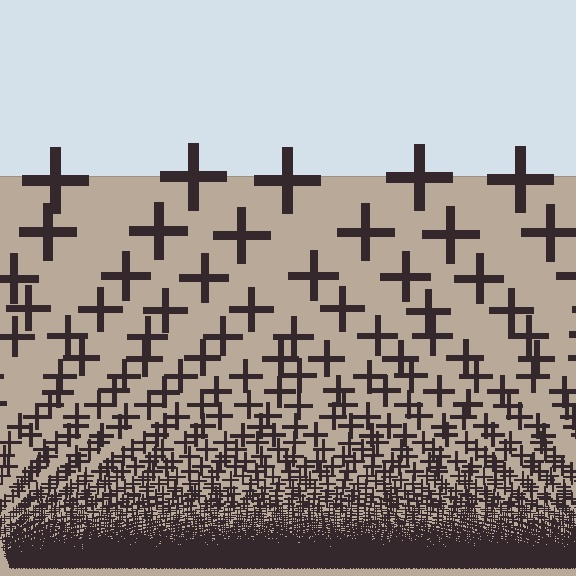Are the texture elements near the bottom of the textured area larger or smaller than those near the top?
Smaller. The gradient is inverted — elements near the bottom are smaller and denser.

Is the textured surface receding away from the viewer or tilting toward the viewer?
The surface appears to tilt toward the viewer. Texture elements get larger and sparser toward the top.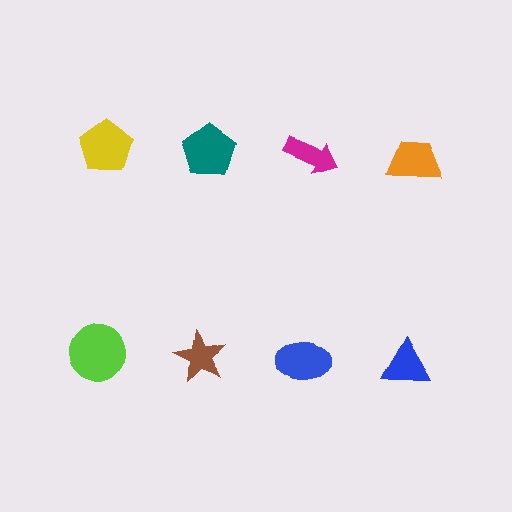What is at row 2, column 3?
A blue ellipse.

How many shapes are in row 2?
4 shapes.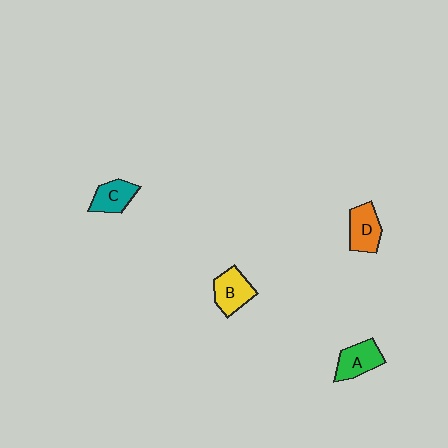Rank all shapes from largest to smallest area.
From largest to smallest: D (orange), B (yellow), A (green), C (teal).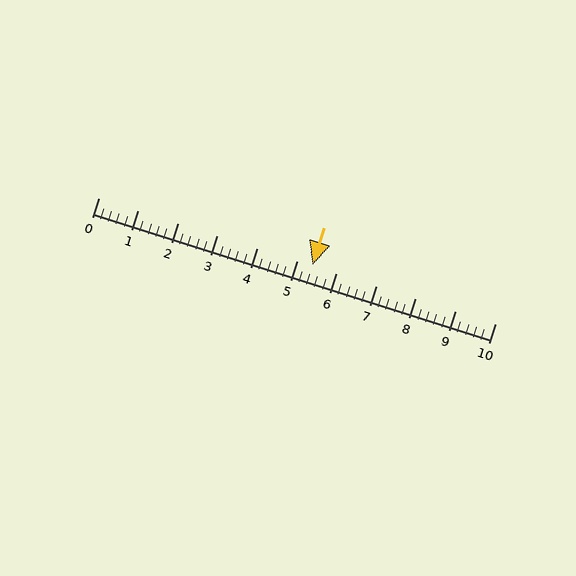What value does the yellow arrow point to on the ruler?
The yellow arrow points to approximately 5.4.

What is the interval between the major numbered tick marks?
The major tick marks are spaced 1 units apart.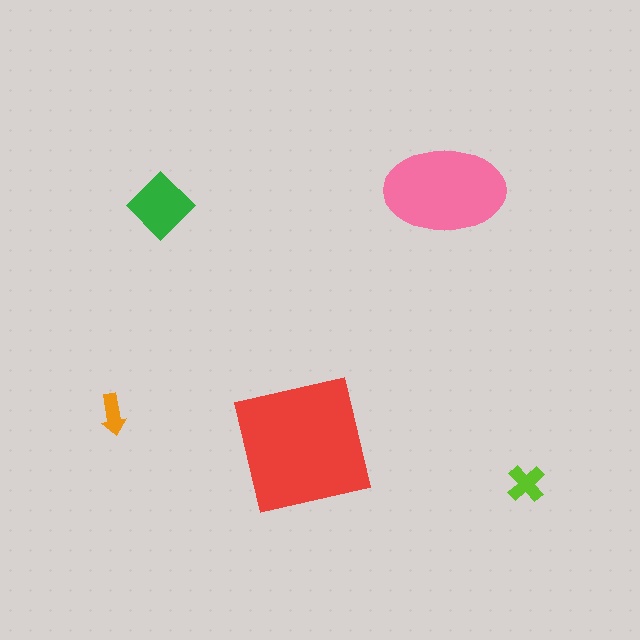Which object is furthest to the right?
The lime cross is rightmost.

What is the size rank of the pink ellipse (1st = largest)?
2nd.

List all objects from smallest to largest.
The orange arrow, the lime cross, the green diamond, the pink ellipse, the red square.